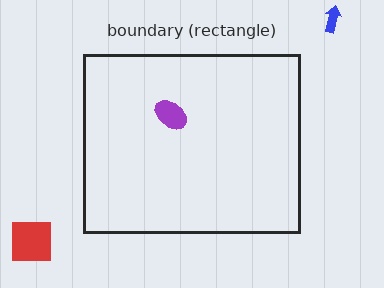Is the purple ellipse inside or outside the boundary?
Inside.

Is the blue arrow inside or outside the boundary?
Outside.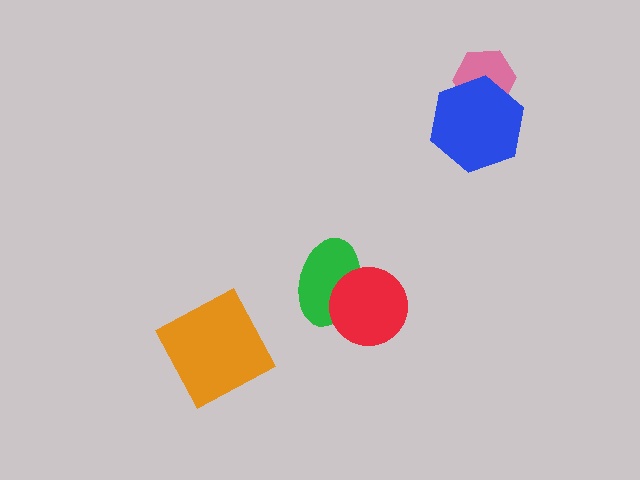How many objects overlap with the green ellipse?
1 object overlaps with the green ellipse.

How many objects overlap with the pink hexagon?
1 object overlaps with the pink hexagon.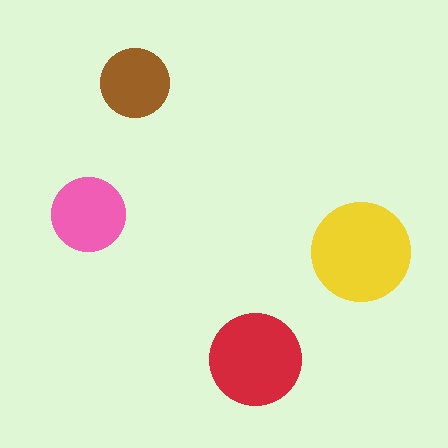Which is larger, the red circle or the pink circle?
The red one.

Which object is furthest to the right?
The yellow circle is rightmost.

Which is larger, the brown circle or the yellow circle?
The yellow one.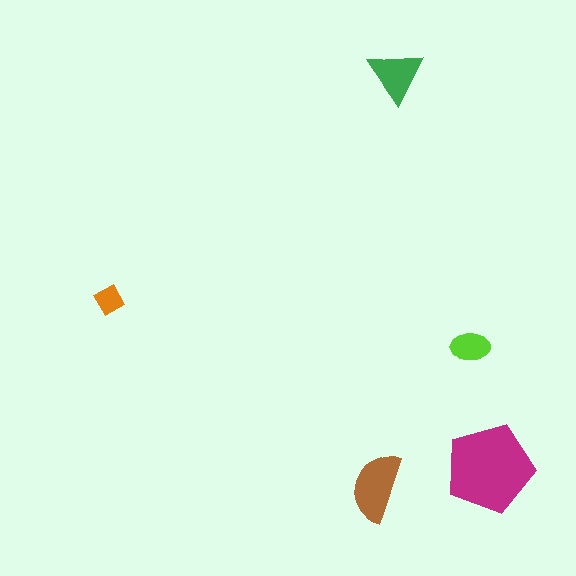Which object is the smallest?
The orange diamond.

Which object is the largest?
The magenta pentagon.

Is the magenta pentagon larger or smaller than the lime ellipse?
Larger.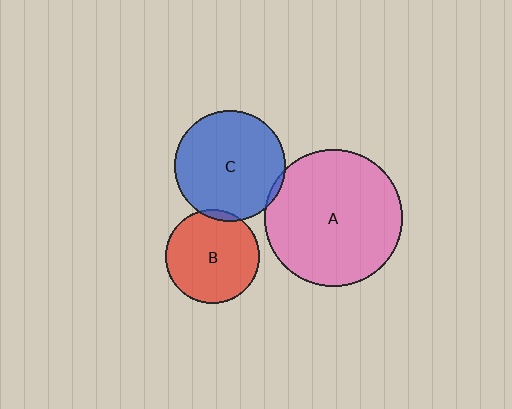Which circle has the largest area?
Circle A (pink).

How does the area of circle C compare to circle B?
Approximately 1.4 times.